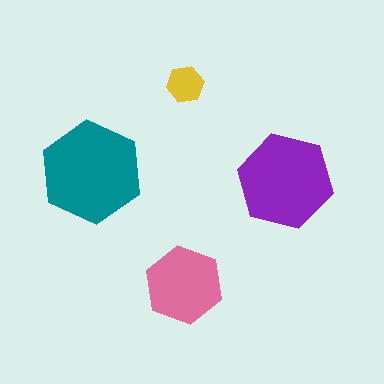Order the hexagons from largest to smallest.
the teal one, the purple one, the pink one, the yellow one.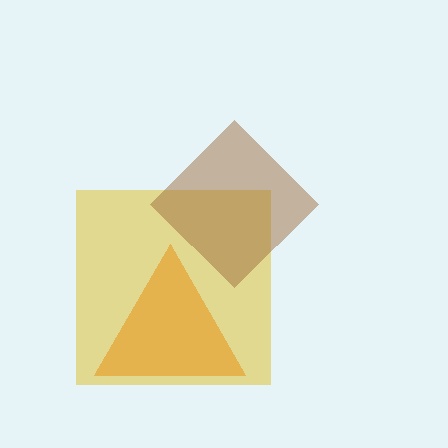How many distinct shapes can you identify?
There are 3 distinct shapes: an orange triangle, a yellow square, a brown diamond.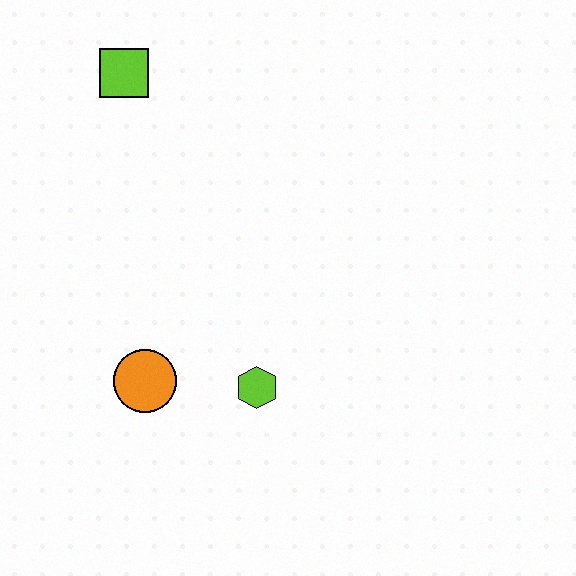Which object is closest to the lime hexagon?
The orange circle is closest to the lime hexagon.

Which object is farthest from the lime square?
The lime hexagon is farthest from the lime square.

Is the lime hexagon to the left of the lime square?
No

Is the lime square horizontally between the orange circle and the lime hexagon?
No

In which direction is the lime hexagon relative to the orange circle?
The lime hexagon is to the right of the orange circle.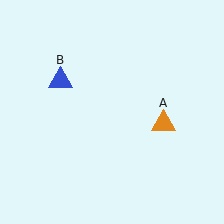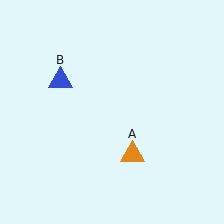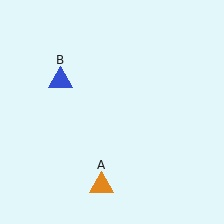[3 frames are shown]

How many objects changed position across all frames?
1 object changed position: orange triangle (object A).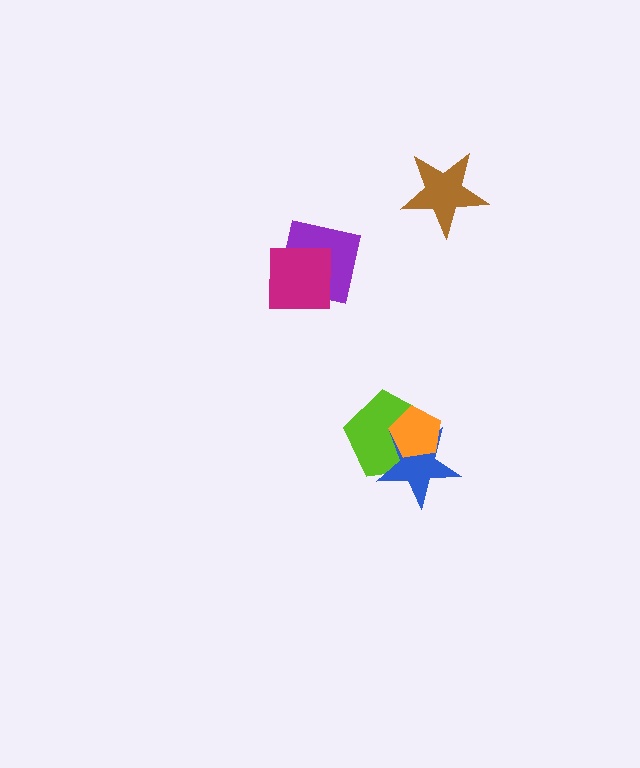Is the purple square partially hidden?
Yes, it is partially covered by another shape.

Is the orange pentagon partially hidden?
No, no other shape covers it.